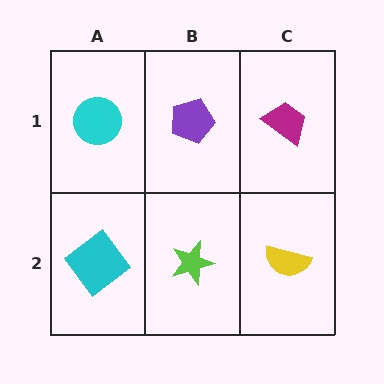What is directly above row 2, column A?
A cyan circle.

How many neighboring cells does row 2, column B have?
3.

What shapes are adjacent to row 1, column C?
A yellow semicircle (row 2, column C), a purple pentagon (row 1, column B).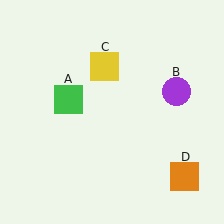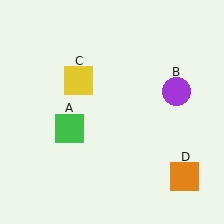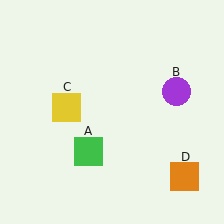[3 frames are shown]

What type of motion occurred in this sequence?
The green square (object A), yellow square (object C) rotated counterclockwise around the center of the scene.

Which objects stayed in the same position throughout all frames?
Purple circle (object B) and orange square (object D) remained stationary.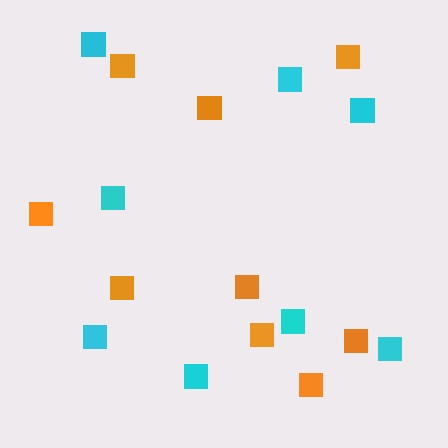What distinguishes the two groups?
There are 2 groups: one group of orange squares (9) and one group of cyan squares (8).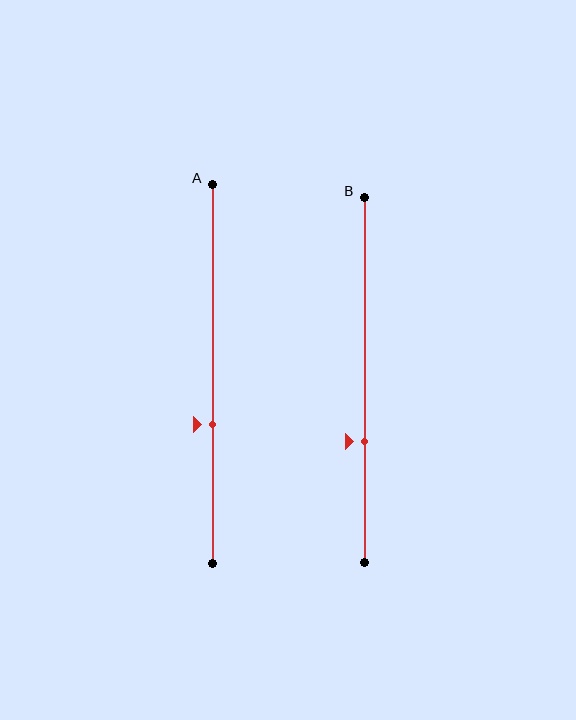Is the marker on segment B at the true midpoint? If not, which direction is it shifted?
No, the marker on segment B is shifted downward by about 17% of the segment length.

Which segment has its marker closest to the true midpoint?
Segment A has its marker closest to the true midpoint.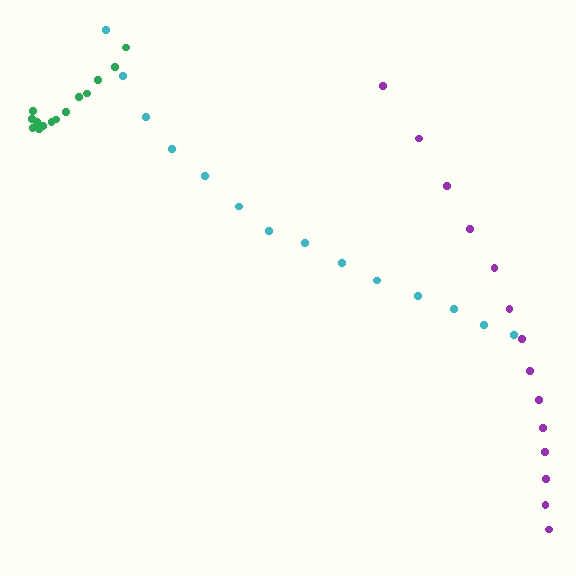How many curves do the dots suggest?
There are 3 distinct paths.